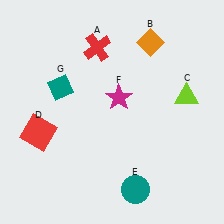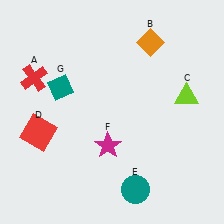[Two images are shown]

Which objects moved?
The objects that moved are: the red cross (A), the magenta star (F).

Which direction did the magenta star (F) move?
The magenta star (F) moved down.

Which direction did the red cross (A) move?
The red cross (A) moved left.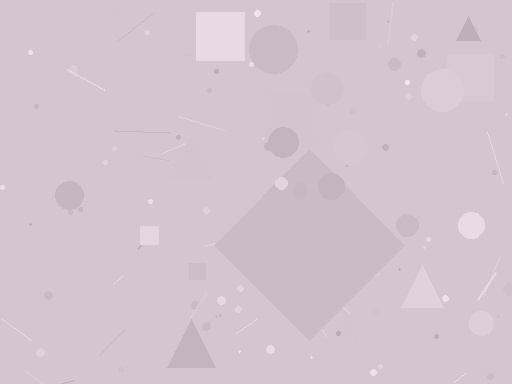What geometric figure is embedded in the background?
A diamond is embedded in the background.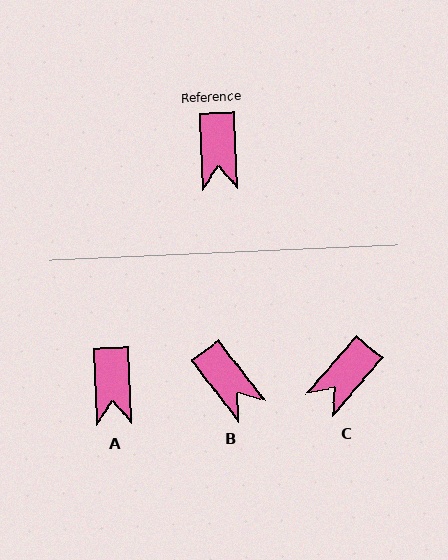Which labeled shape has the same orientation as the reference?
A.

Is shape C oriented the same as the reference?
No, it is off by about 43 degrees.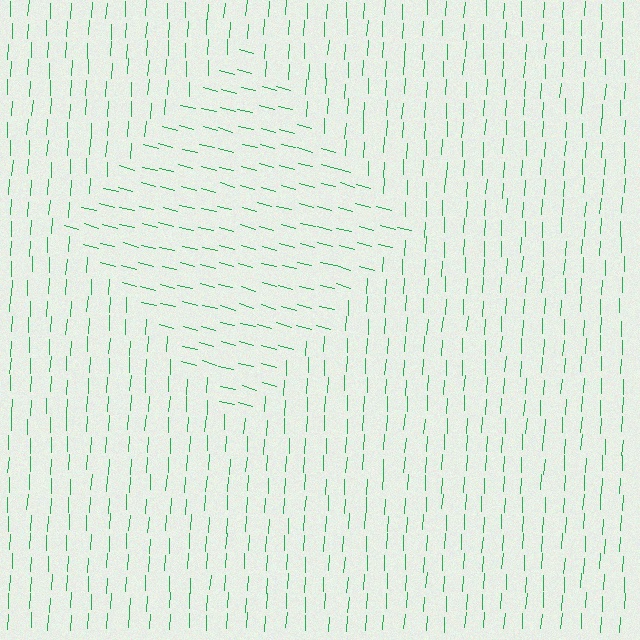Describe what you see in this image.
The image is filled with small green line segments. A diamond region in the image has lines oriented differently from the surrounding lines, creating a visible texture boundary.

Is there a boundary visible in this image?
Yes, there is a texture boundary formed by a change in line orientation.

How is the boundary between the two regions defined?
The boundary is defined purely by a change in line orientation (approximately 78 degrees difference). All lines are the same color and thickness.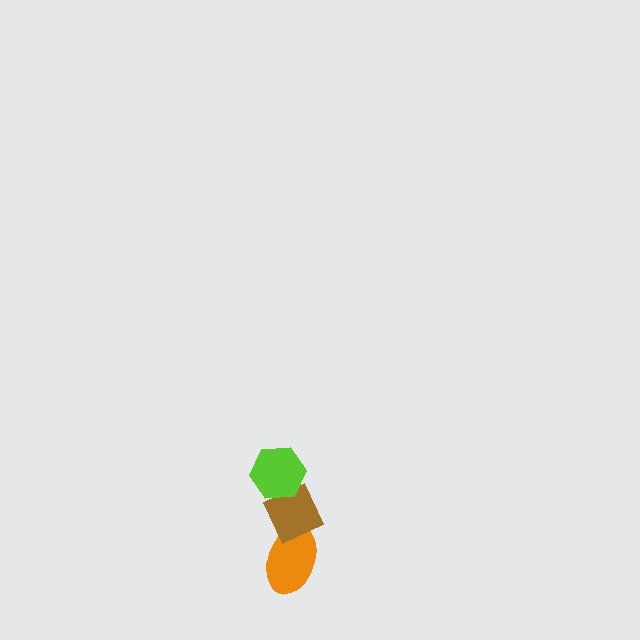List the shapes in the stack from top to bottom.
From top to bottom: the lime hexagon, the brown diamond, the orange ellipse.